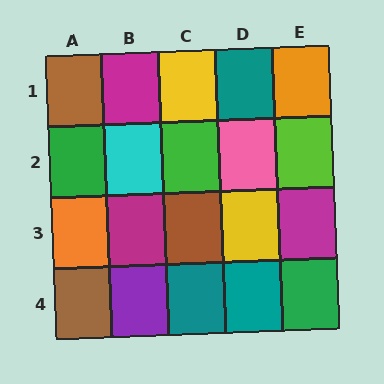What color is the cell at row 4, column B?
Purple.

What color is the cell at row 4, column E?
Green.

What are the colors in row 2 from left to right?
Green, cyan, green, pink, lime.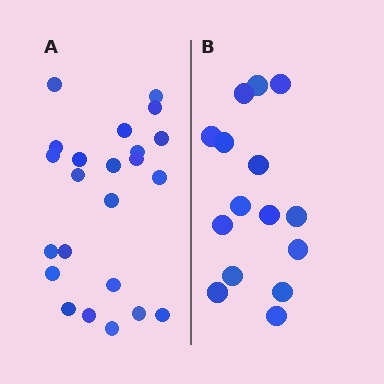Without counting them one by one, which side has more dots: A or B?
Region A (the left region) has more dots.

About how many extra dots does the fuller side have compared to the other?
Region A has roughly 8 or so more dots than region B.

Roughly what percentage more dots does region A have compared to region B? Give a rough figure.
About 55% more.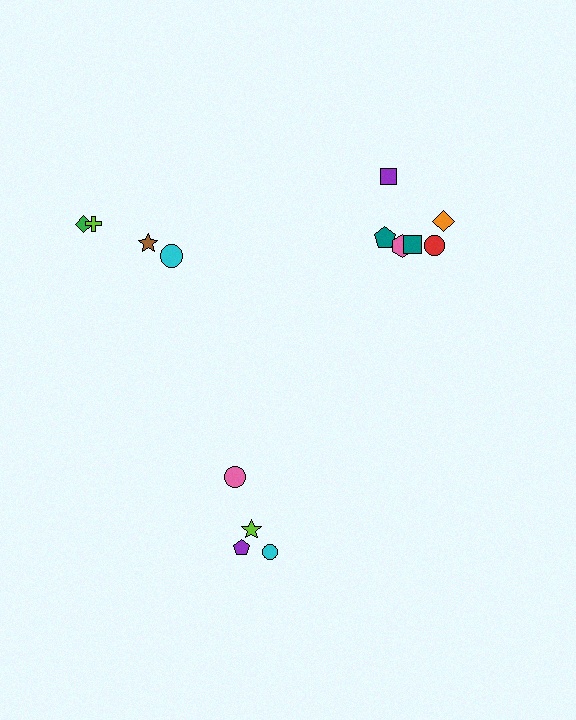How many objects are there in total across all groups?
There are 14 objects.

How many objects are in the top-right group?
There are 6 objects.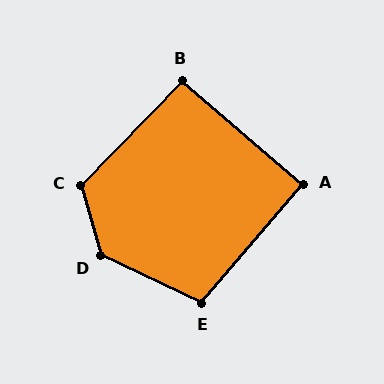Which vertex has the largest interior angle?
D, at approximately 131 degrees.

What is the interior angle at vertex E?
Approximately 105 degrees (obtuse).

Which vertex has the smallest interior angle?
A, at approximately 90 degrees.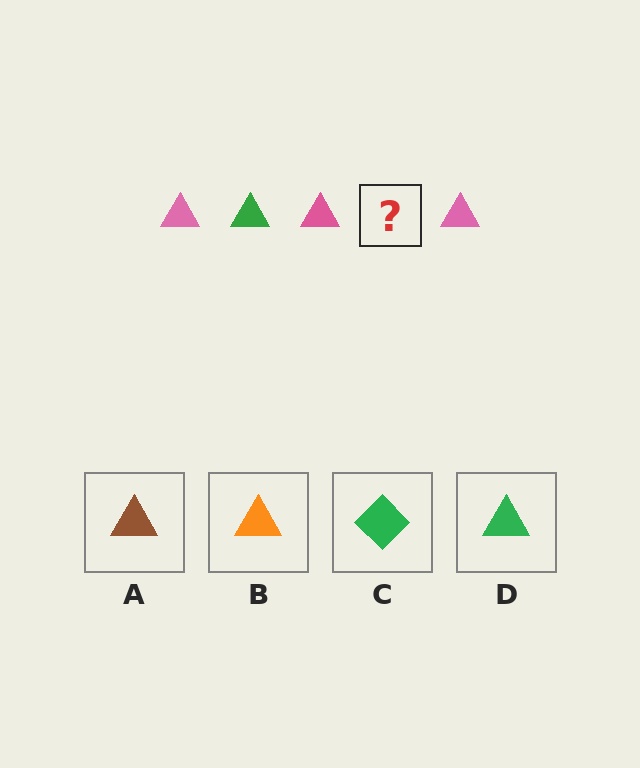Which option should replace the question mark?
Option D.